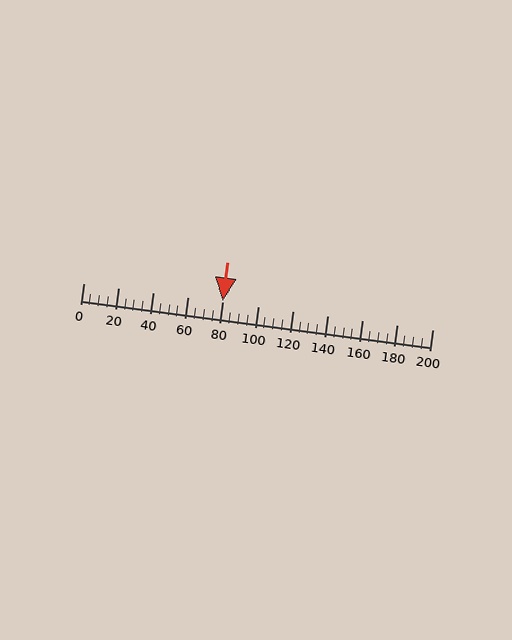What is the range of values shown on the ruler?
The ruler shows values from 0 to 200.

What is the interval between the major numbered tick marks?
The major tick marks are spaced 20 units apart.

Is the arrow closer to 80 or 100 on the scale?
The arrow is closer to 80.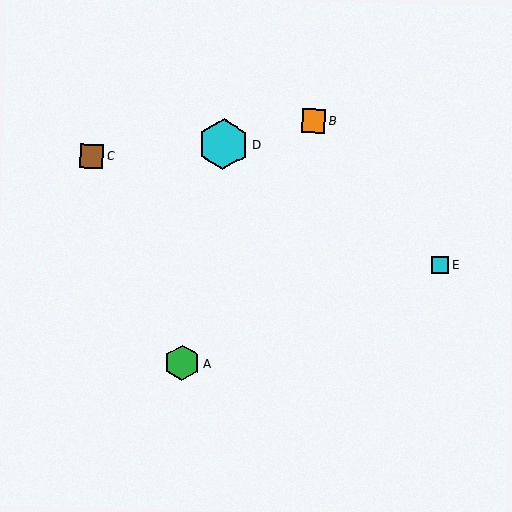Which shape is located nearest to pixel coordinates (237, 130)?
The cyan hexagon (labeled D) at (224, 144) is nearest to that location.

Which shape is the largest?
The cyan hexagon (labeled D) is the largest.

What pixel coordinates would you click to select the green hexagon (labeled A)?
Click at (182, 363) to select the green hexagon A.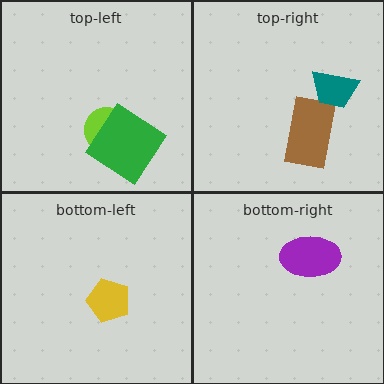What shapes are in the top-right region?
The brown rectangle, the teal trapezoid.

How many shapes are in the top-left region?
2.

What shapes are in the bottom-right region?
The purple ellipse.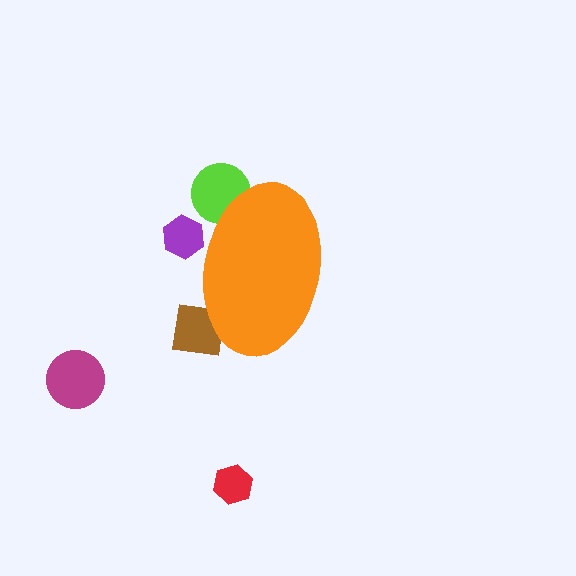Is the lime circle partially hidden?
Yes, the lime circle is partially hidden behind the orange ellipse.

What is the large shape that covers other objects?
An orange ellipse.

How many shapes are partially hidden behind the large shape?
3 shapes are partially hidden.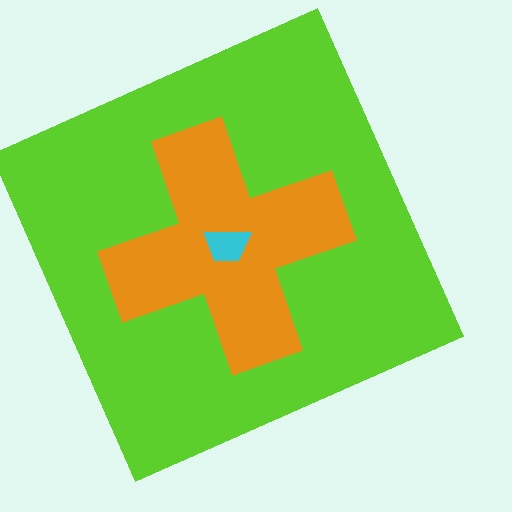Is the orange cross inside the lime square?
Yes.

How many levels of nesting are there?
3.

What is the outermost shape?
The lime square.